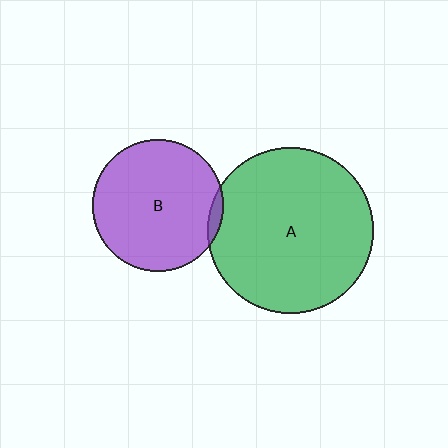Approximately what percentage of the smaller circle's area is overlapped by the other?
Approximately 5%.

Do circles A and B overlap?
Yes.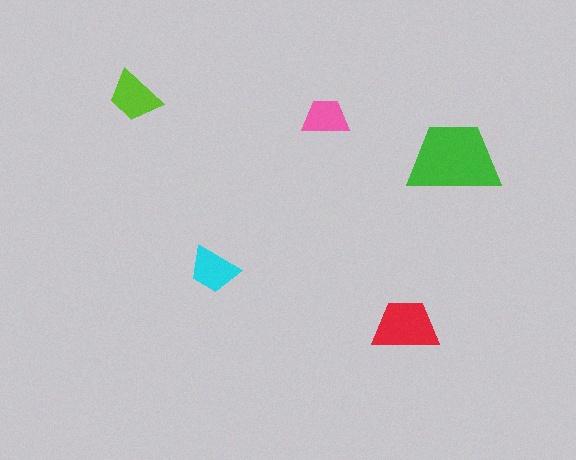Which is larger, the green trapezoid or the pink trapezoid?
The green one.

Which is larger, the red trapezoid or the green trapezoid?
The green one.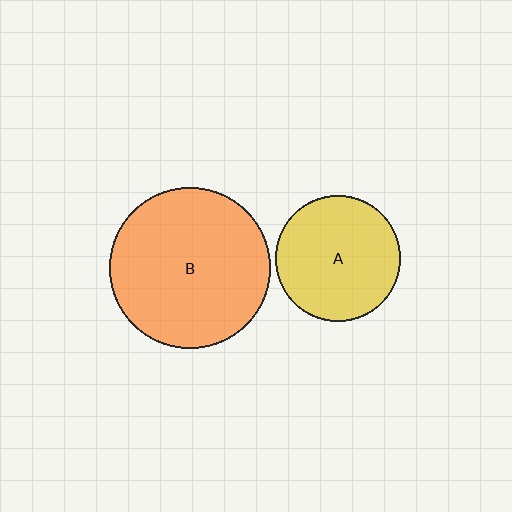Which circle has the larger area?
Circle B (orange).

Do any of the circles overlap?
No, none of the circles overlap.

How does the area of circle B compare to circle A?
Approximately 1.6 times.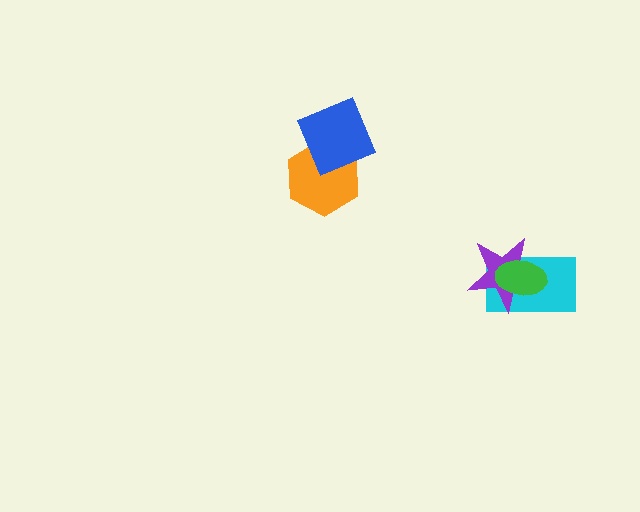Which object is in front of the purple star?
The green ellipse is in front of the purple star.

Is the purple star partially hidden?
Yes, it is partially covered by another shape.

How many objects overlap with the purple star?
2 objects overlap with the purple star.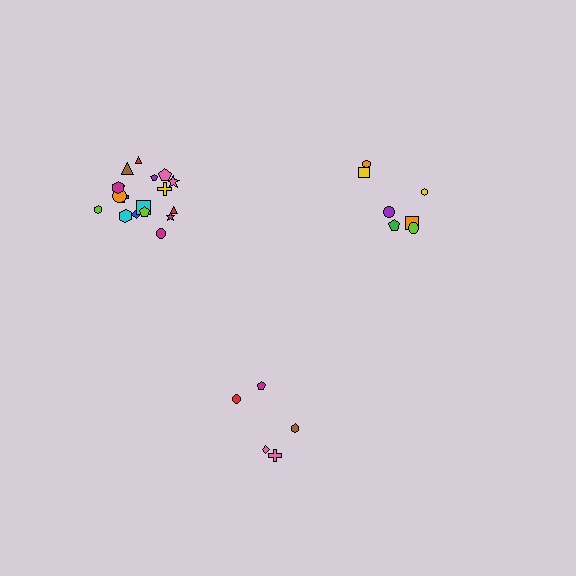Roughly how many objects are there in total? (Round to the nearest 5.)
Roughly 30 objects in total.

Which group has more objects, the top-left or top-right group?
The top-left group.